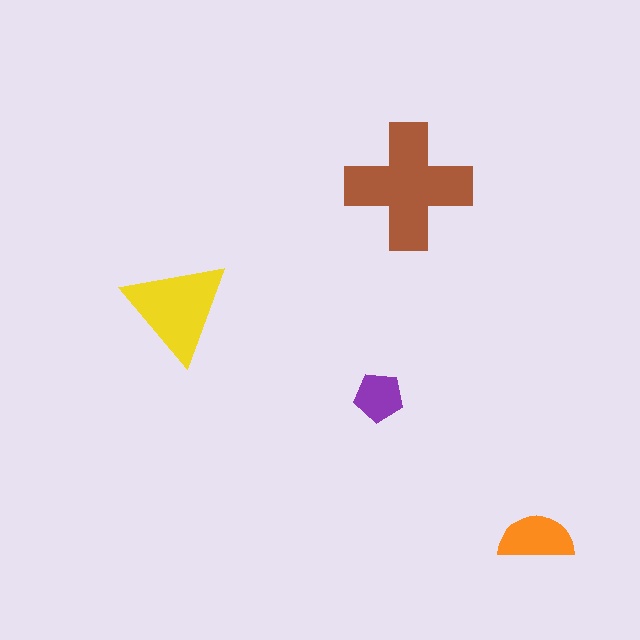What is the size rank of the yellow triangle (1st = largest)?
2nd.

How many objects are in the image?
There are 4 objects in the image.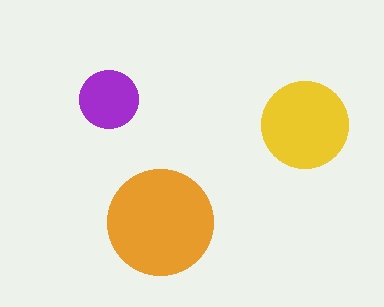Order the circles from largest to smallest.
the orange one, the yellow one, the purple one.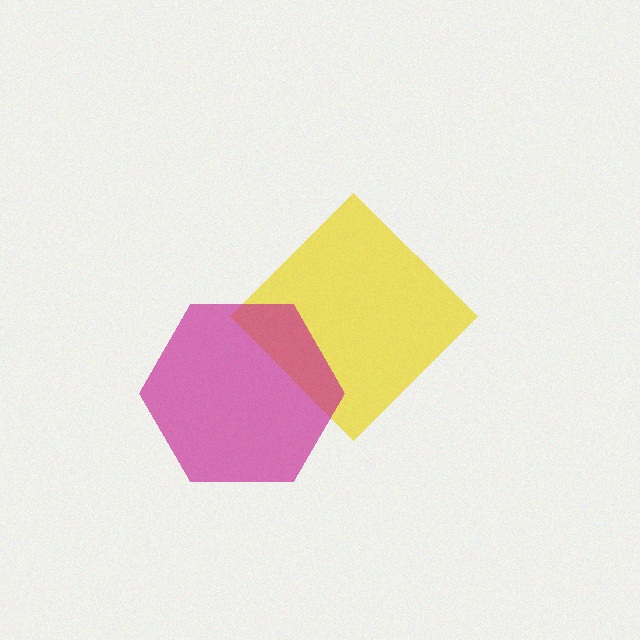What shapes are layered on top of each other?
The layered shapes are: a yellow diamond, a magenta hexagon.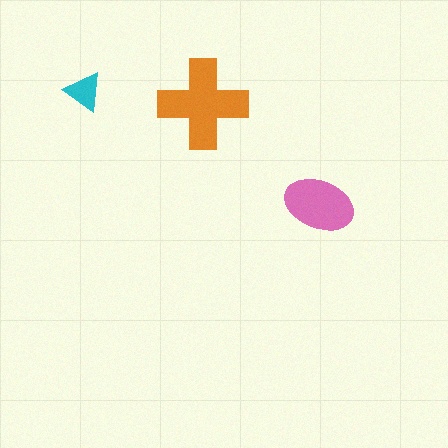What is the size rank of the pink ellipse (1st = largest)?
2nd.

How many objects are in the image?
There are 3 objects in the image.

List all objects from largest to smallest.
The orange cross, the pink ellipse, the cyan triangle.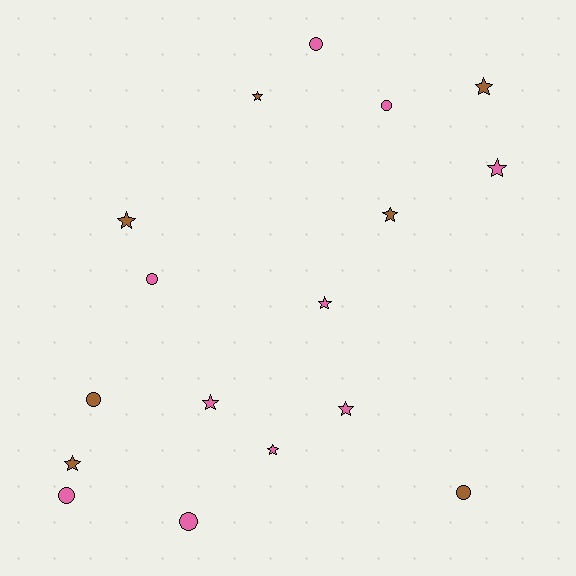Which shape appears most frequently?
Star, with 10 objects.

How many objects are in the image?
There are 17 objects.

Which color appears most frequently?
Pink, with 10 objects.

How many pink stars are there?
There are 5 pink stars.